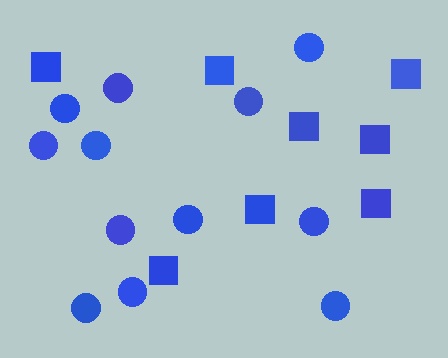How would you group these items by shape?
There are 2 groups: one group of squares (8) and one group of circles (12).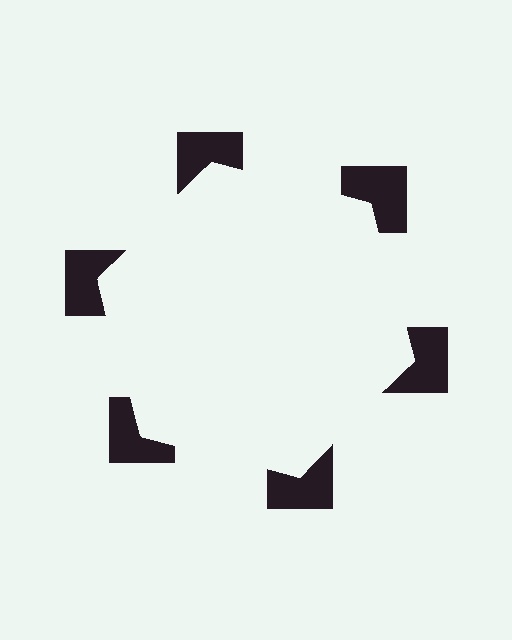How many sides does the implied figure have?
6 sides.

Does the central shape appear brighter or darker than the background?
It typically appears slightly brighter than the background, even though no actual brightness change is drawn.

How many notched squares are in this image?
There are 6 — one at each vertex of the illusory hexagon.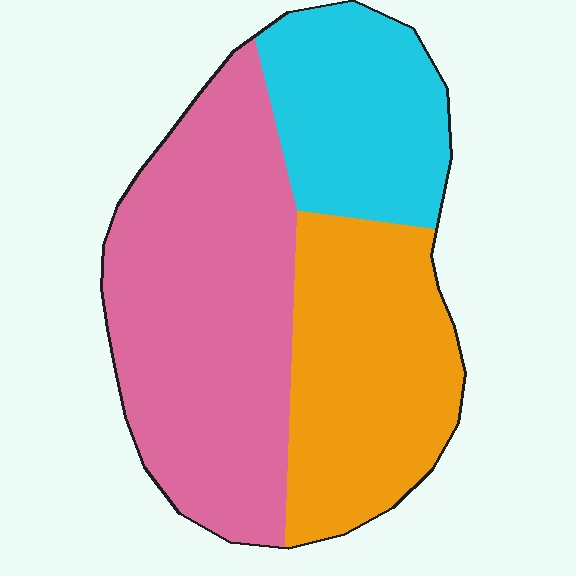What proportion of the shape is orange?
Orange takes up between a sixth and a third of the shape.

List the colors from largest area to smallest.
From largest to smallest: pink, orange, cyan.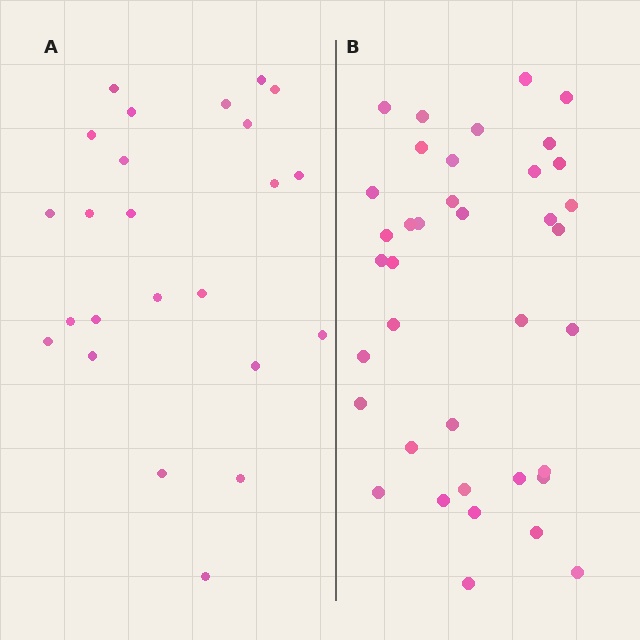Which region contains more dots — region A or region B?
Region B (the right region) has more dots.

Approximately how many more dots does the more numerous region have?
Region B has approximately 15 more dots than region A.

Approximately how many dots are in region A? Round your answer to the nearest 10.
About 20 dots. (The exact count is 24, which rounds to 20.)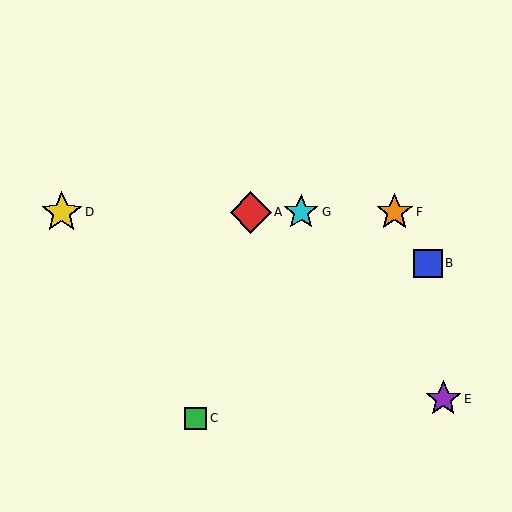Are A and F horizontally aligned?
Yes, both are at y≈212.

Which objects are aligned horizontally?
Objects A, D, F, G are aligned horizontally.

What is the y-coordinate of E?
Object E is at y≈399.